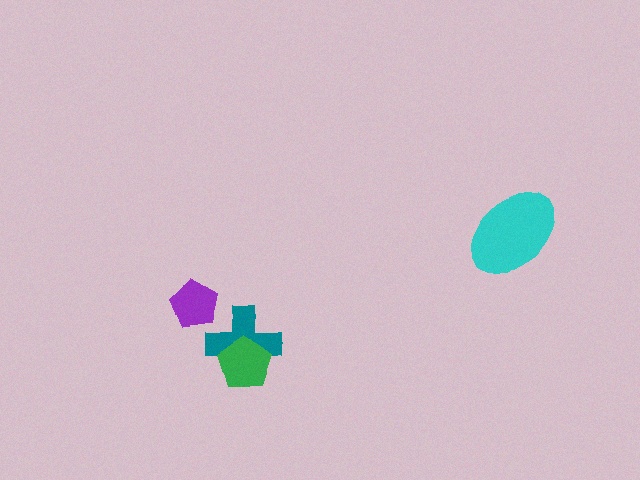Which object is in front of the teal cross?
The green pentagon is in front of the teal cross.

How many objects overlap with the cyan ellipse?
0 objects overlap with the cyan ellipse.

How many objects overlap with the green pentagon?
1 object overlaps with the green pentagon.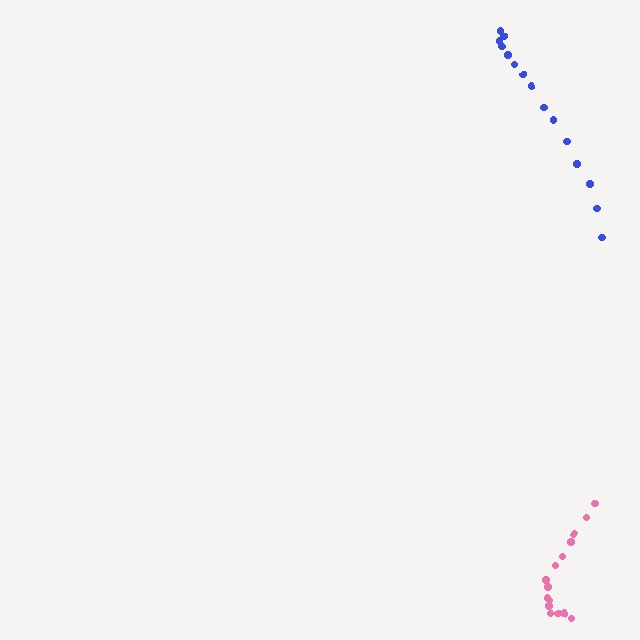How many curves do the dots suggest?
There are 2 distinct paths.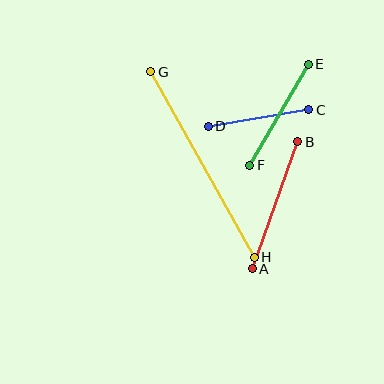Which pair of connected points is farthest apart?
Points G and H are farthest apart.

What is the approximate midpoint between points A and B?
The midpoint is at approximately (275, 205) pixels.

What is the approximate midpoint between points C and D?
The midpoint is at approximately (259, 118) pixels.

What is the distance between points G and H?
The distance is approximately 212 pixels.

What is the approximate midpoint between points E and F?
The midpoint is at approximately (279, 115) pixels.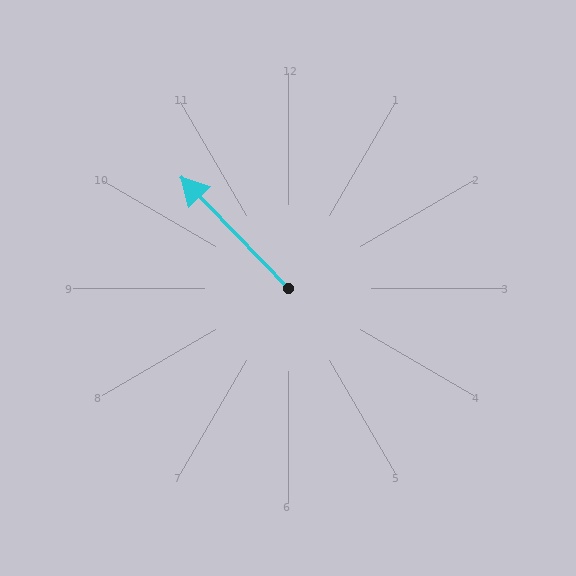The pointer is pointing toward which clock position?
Roughly 11 o'clock.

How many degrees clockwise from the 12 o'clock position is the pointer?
Approximately 316 degrees.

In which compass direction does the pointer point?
Northwest.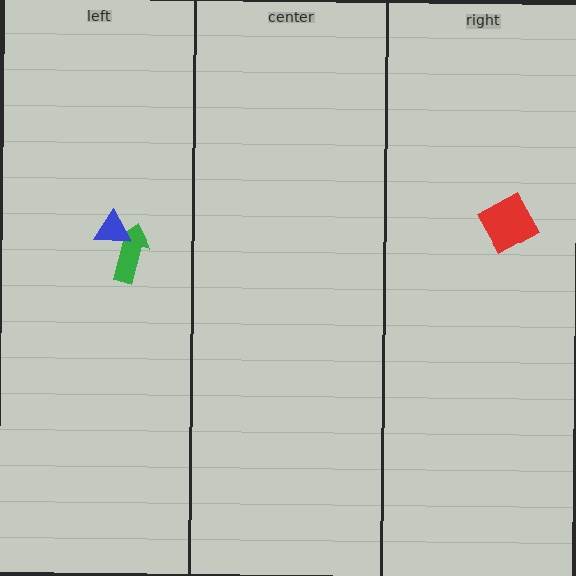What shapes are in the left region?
The green arrow, the blue triangle.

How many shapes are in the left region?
2.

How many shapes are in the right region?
1.